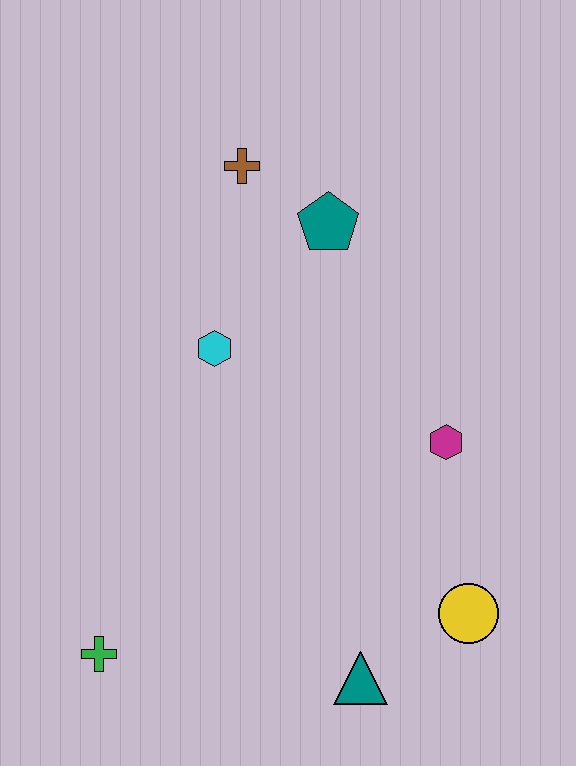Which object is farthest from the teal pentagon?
The green cross is farthest from the teal pentagon.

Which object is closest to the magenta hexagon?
The yellow circle is closest to the magenta hexagon.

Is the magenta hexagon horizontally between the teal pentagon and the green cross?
No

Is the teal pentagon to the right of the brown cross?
Yes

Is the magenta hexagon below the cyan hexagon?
Yes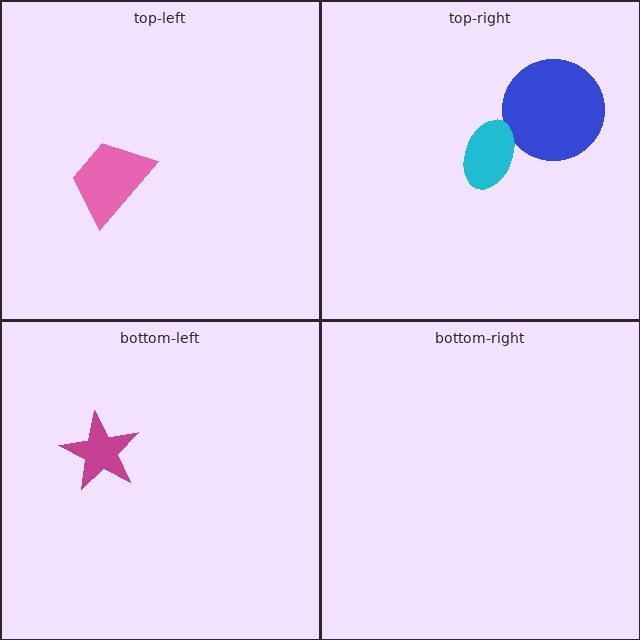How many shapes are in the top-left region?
1.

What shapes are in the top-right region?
The blue circle, the cyan ellipse.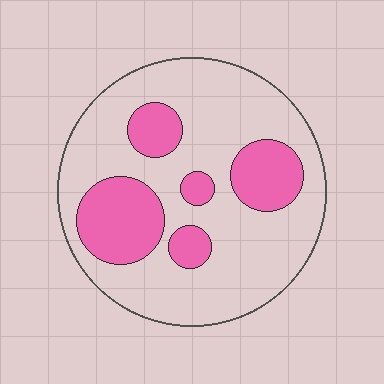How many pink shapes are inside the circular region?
5.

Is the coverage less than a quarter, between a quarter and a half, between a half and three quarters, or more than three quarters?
Between a quarter and a half.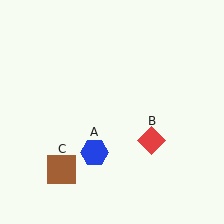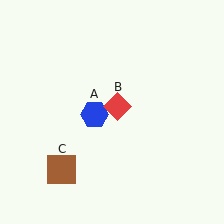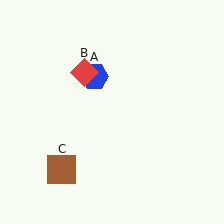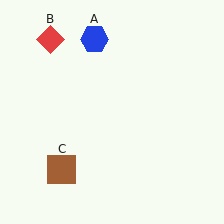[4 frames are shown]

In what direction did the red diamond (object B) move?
The red diamond (object B) moved up and to the left.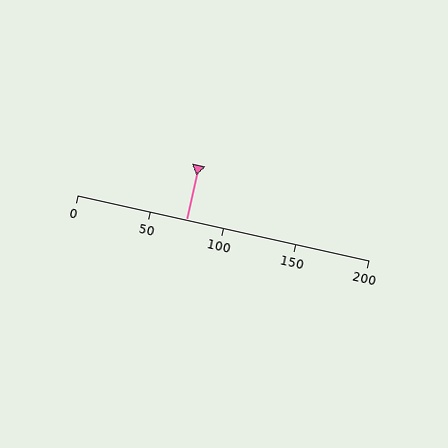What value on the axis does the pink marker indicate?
The marker indicates approximately 75.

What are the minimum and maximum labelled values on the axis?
The axis runs from 0 to 200.